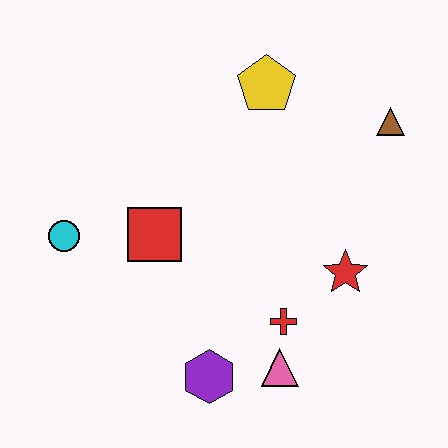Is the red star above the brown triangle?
No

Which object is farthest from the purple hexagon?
The brown triangle is farthest from the purple hexagon.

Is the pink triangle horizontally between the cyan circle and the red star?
Yes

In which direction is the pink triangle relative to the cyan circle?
The pink triangle is to the right of the cyan circle.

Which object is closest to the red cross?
The pink triangle is closest to the red cross.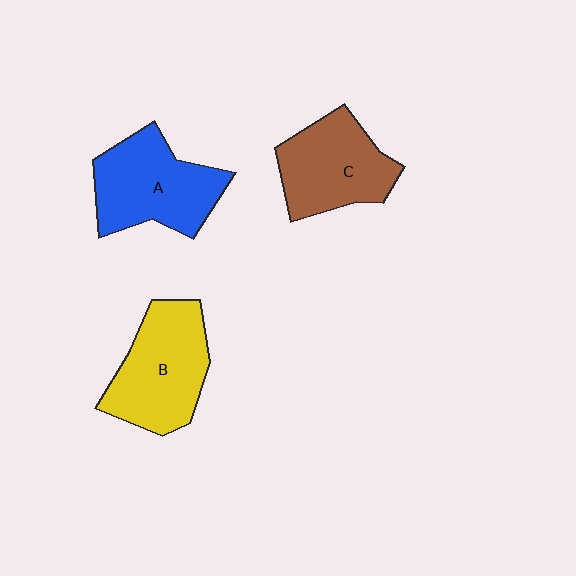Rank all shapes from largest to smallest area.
From largest to smallest: B (yellow), A (blue), C (brown).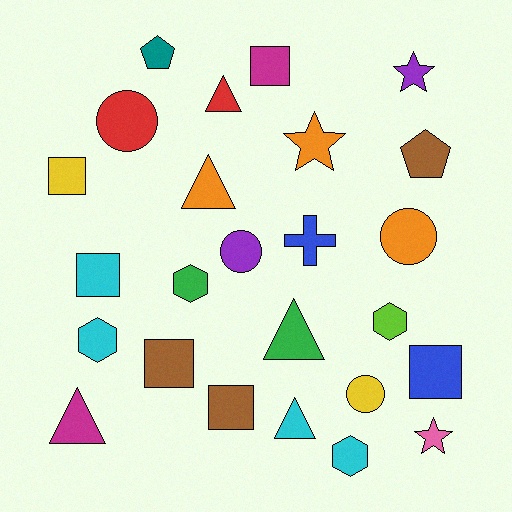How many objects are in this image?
There are 25 objects.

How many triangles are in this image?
There are 5 triangles.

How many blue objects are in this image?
There are 2 blue objects.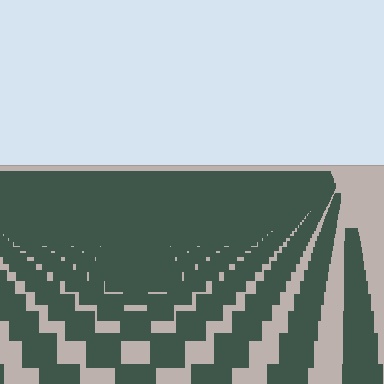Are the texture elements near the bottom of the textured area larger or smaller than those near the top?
Larger. Near the bottom, elements are closer to the viewer and appear at a bigger on-screen size.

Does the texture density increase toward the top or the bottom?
Density increases toward the top.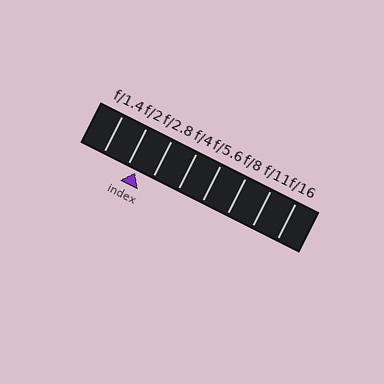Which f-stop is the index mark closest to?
The index mark is closest to f/2.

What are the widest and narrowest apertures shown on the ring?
The widest aperture shown is f/1.4 and the narrowest is f/16.